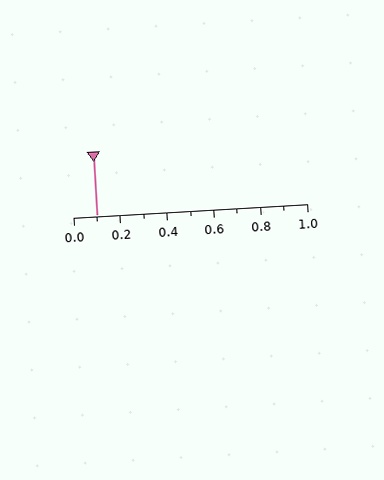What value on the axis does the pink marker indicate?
The marker indicates approximately 0.1.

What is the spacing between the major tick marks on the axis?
The major ticks are spaced 0.2 apart.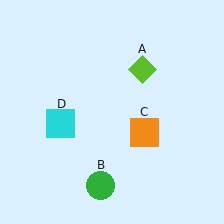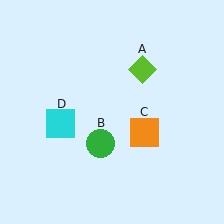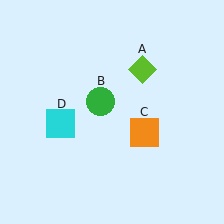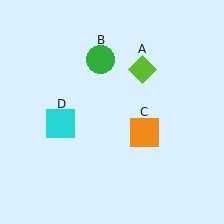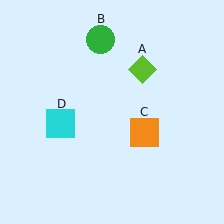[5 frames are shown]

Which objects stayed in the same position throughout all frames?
Lime diamond (object A) and orange square (object C) and cyan square (object D) remained stationary.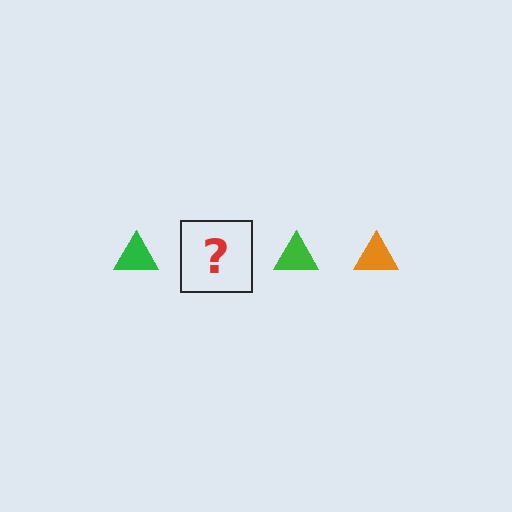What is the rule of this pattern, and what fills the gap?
The rule is that the pattern cycles through green, orange triangles. The gap should be filled with an orange triangle.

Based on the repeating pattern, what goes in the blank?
The blank should be an orange triangle.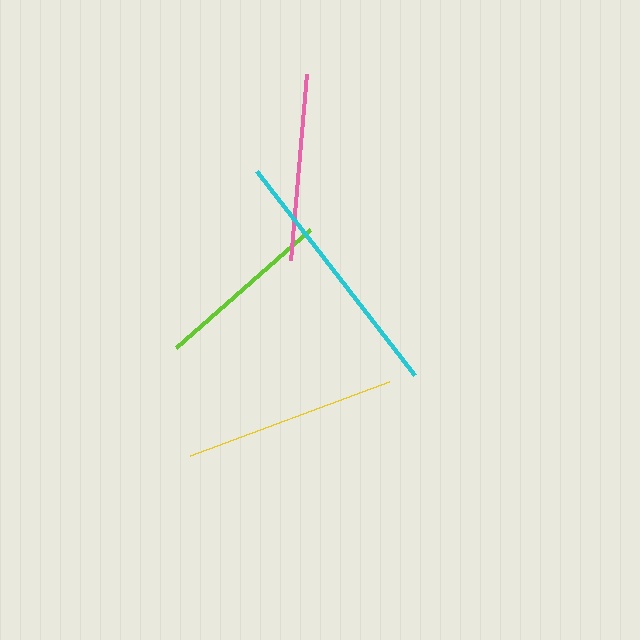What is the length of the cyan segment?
The cyan segment is approximately 259 pixels long.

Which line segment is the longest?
The cyan line is the longest at approximately 259 pixels.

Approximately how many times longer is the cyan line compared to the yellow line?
The cyan line is approximately 1.2 times the length of the yellow line.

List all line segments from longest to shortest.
From longest to shortest: cyan, yellow, pink, lime.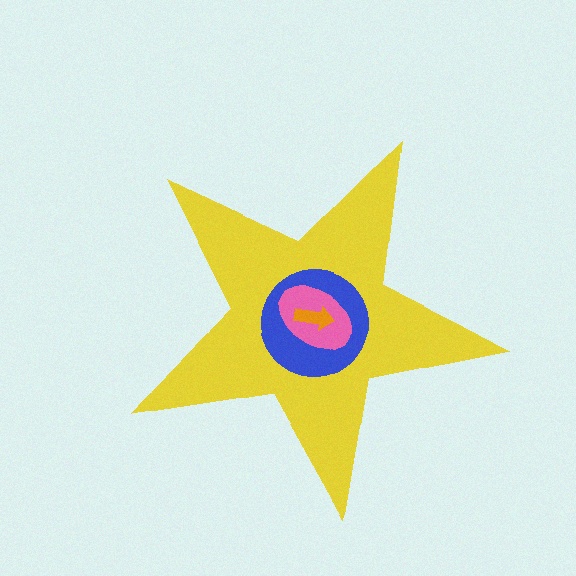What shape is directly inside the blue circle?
The pink ellipse.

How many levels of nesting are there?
4.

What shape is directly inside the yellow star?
The blue circle.